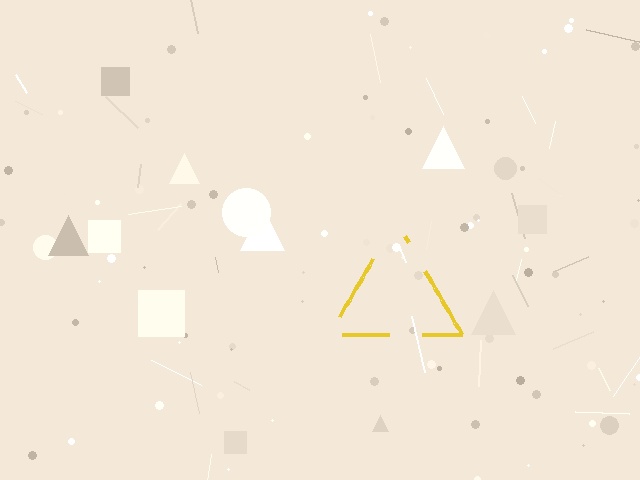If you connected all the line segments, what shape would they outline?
They would outline a triangle.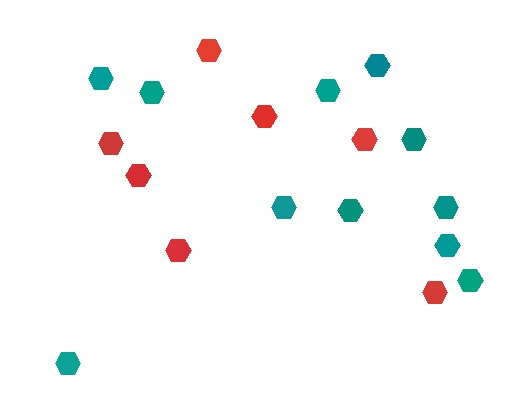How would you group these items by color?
There are 2 groups: one group of red hexagons (7) and one group of teal hexagons (11).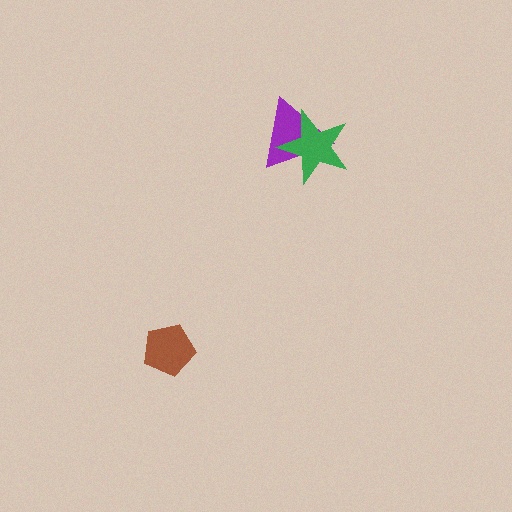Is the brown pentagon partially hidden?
No, no other shape covers it.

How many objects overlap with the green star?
1 object overlaps with the green star.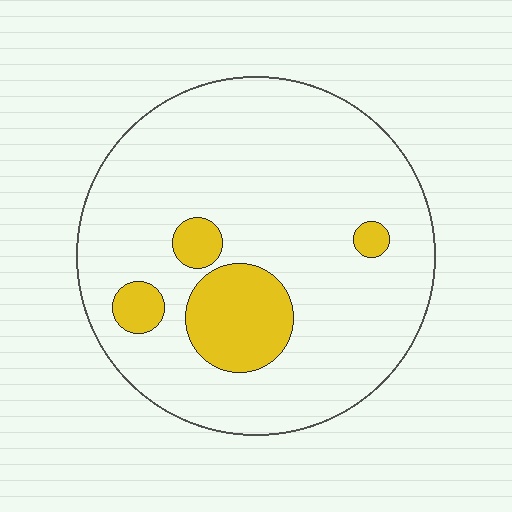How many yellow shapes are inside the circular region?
4.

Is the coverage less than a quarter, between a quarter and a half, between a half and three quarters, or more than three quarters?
Less than a quarter.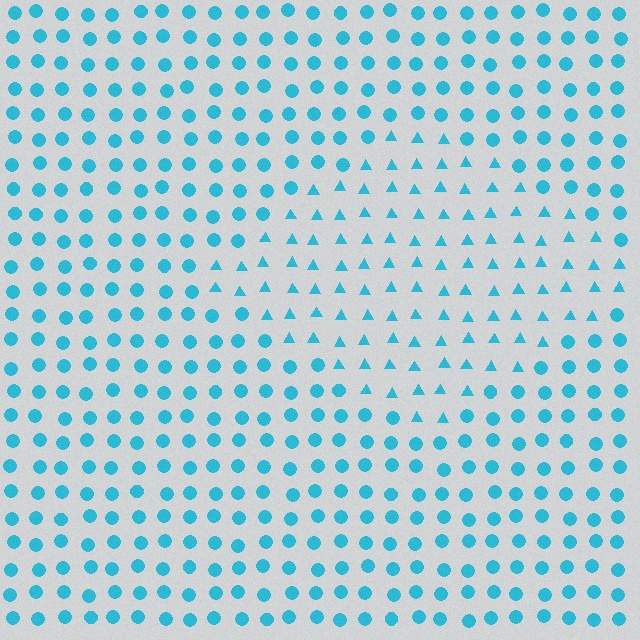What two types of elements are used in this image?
The image uses triangles inside the diamond region and circles outside it.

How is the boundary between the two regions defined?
The boundary is defined by a change in element shape: triangles inside vs. circles outside. All elements share the same color and spacing.